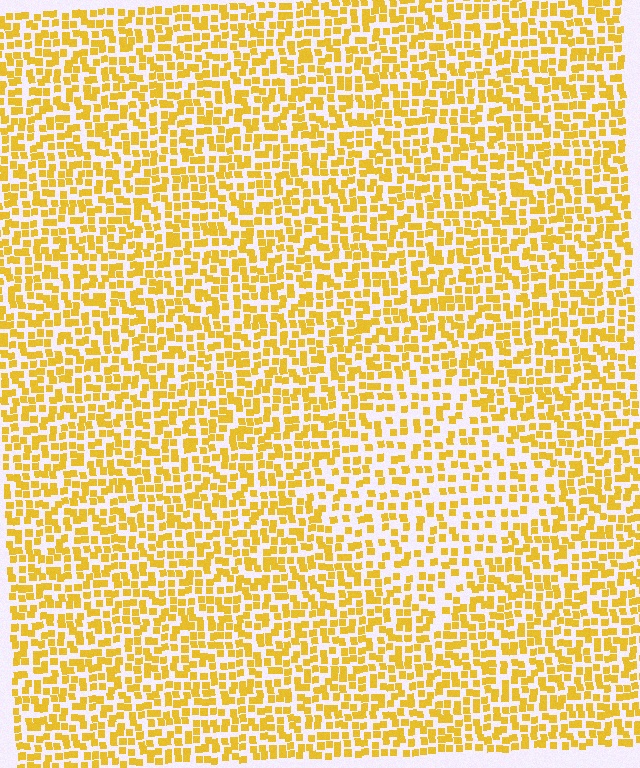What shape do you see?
I see a diamond.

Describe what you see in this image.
The image contains small yellow elements arranged at two different densities. A diamond-shaped region is visible where the elements are less densely packed than the surrounding area.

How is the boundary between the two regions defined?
The boundary is defined by a change in element density (approximately 1.6x ratio). All elements are the same color, size, and shape.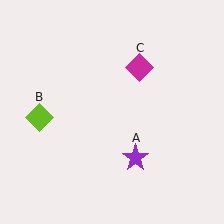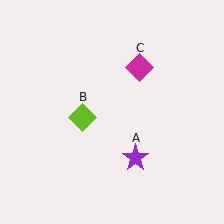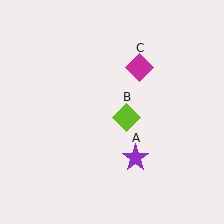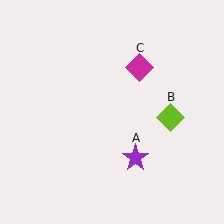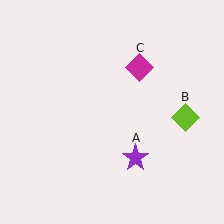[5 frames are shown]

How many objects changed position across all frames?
1 object changed position: lime diamond (object B).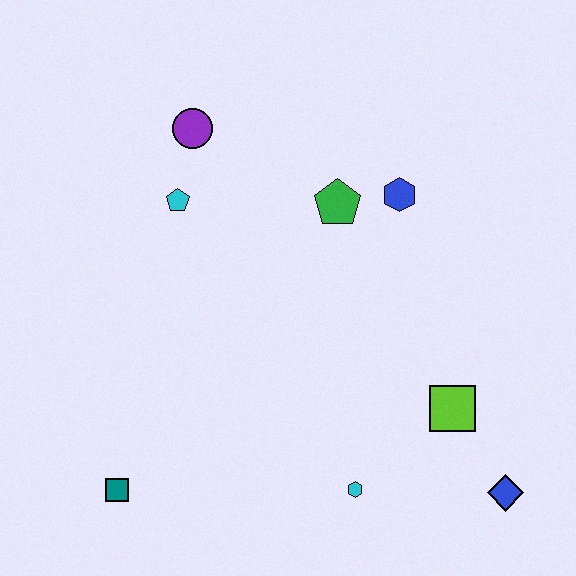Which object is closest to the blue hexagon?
The green pentagon is closest to the blue hexagon.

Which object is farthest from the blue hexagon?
The teal square is farthest from the blue hexagon.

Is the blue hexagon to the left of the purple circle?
No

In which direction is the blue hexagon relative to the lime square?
The blue hexagon is above the lime square.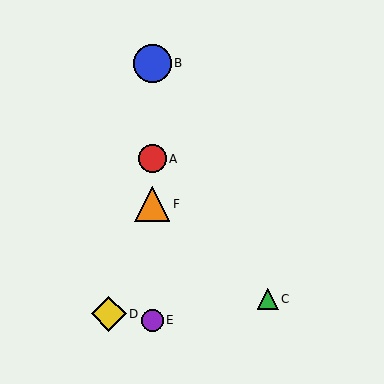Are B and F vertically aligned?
Yes, both are at x≈152.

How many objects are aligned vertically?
4 objects (A, B, E, F) are aligned vertically.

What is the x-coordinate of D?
Object D is at x≈109.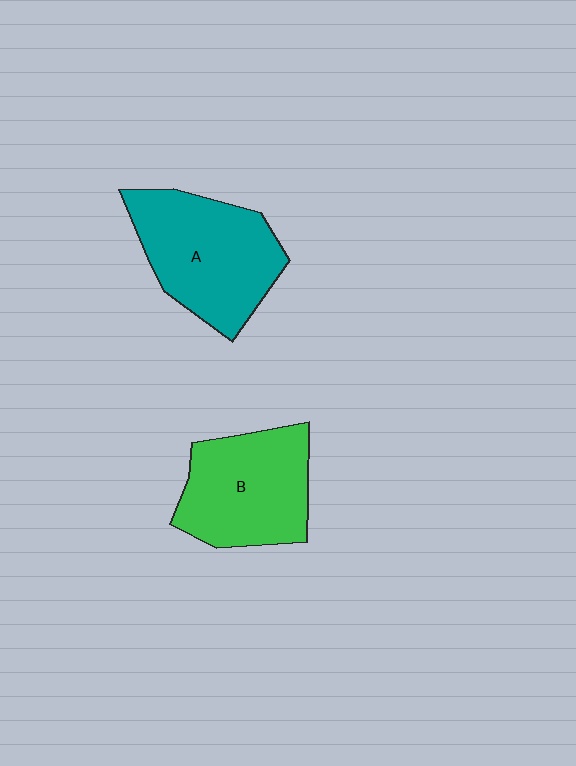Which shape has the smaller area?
Shape B (green).